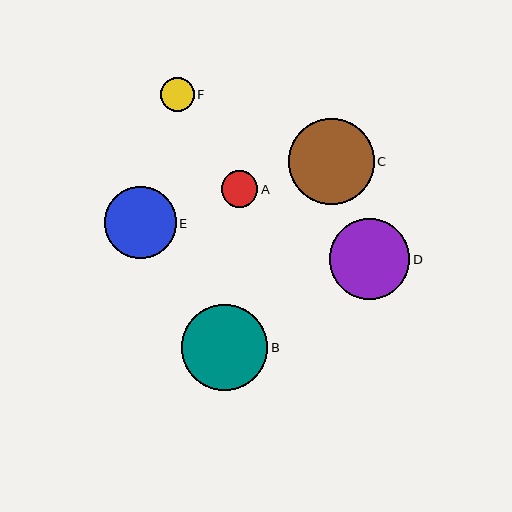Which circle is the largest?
Circle B is the largest with a size of approximately 86 pixels.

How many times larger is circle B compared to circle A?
Circle B is approximately 2.4 times the size of circle A.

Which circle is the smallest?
Circle F is the smallest with a size of approximately 34 pixels.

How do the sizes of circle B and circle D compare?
Circle B and circle D are approximately the same size.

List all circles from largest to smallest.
From largest to smallest: B, C, D, E, A, F.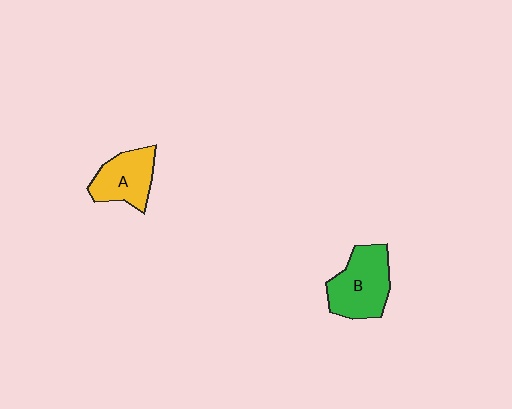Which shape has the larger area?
Shape B (green).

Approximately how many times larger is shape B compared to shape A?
Approximately 1.3 times.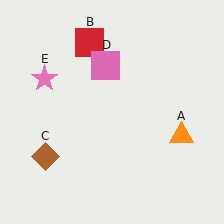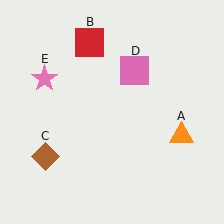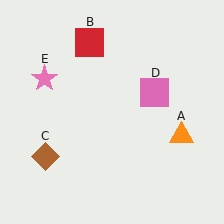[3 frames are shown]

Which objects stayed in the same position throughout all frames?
Orange triangle (object A) and red square (object B) and brown diamond (object C) and pink star (object E) remained stationary.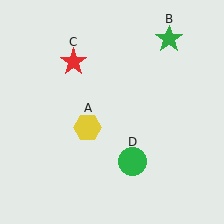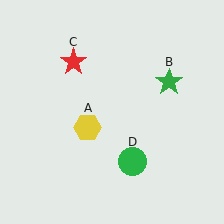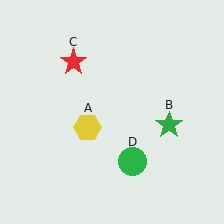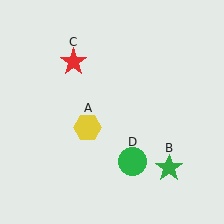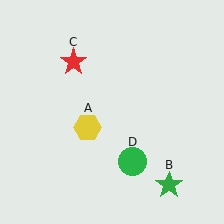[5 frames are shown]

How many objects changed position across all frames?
1 object changed position: green star (object B).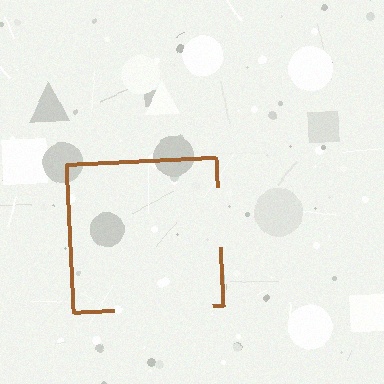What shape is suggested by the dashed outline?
The dashed outline suggests a square.